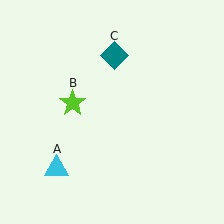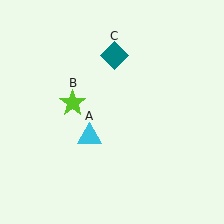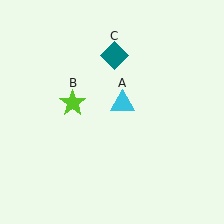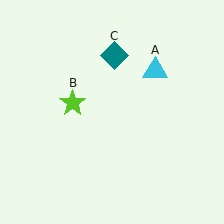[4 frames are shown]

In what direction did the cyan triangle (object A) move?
The cyan triangle (object A) moved up and to the right.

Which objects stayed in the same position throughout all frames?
Lime star (object B) and teal diamond (object C) remained stationary.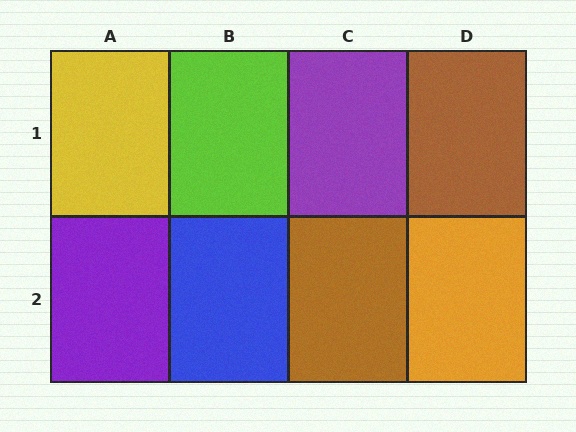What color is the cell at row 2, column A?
Purple.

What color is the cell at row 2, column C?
Brown.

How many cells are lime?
1 cell is lime.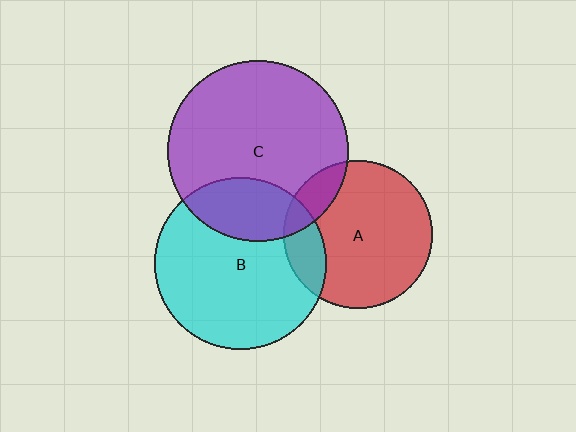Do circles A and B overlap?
Yes.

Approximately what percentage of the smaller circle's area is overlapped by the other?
Approximately 15%.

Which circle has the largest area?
Circle C (purple).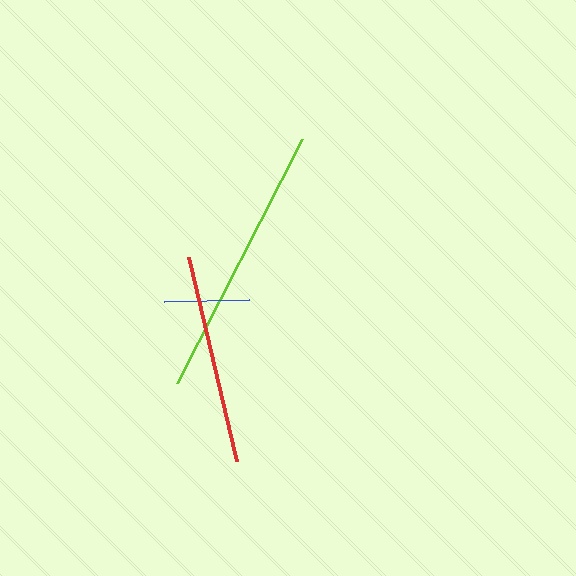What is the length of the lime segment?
The lime segment is approximately 274 pixels long.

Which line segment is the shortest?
The blue line is the shortest at approximately 85 pixels.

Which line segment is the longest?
The lime line is the longest at approximately 274 pixels.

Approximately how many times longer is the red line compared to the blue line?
The red line is approximately 2.5 times the length of the blue line.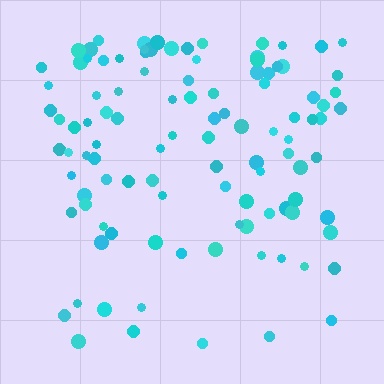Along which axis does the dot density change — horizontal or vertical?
Vertical.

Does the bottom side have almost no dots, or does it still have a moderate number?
Still a moderate number, just noticeably fewer than the top.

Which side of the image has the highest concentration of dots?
The top.